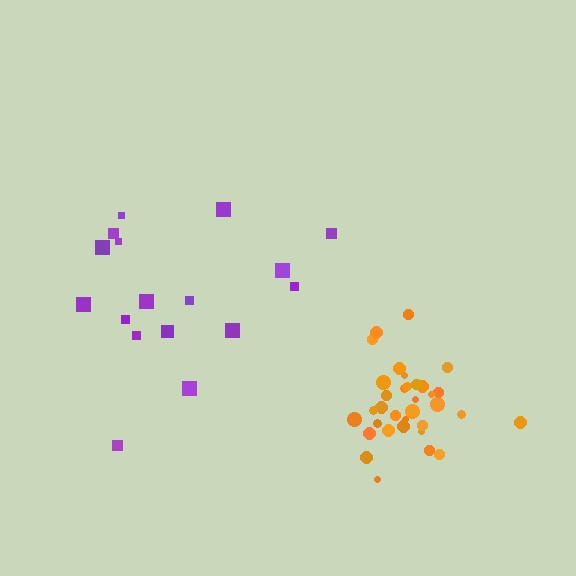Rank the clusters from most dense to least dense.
orange, purple.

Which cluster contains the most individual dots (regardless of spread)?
Orange (34).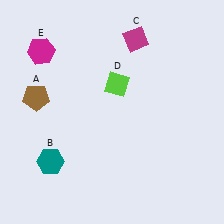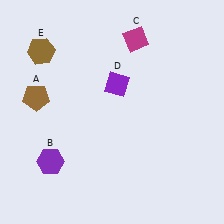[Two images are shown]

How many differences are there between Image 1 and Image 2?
There are 3 differences between the two images.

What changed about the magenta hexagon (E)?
In Image 1, E is magenta. In Image 2, it changed to brown.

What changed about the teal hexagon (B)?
In Image 1, B is teal. In Image 2, it changed to purple.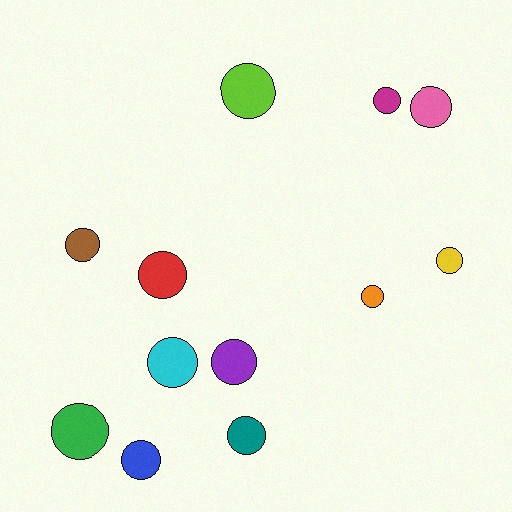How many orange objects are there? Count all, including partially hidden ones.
There is 1 orange object.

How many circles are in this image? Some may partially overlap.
There are 12 circles.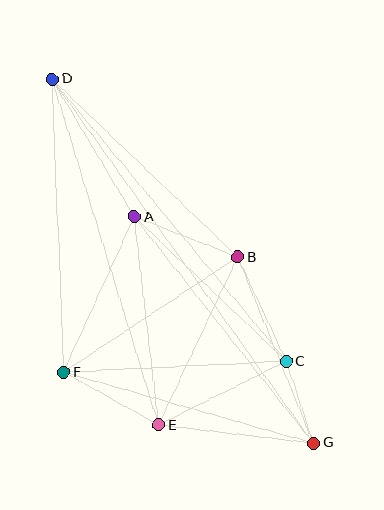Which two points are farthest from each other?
Points D and G are farthest from each other.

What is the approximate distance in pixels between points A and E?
The distance between A and E is approximately 210 pixels.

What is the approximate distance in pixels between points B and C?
The distance between B and C is approximately 115 pixels.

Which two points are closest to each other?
Points C and G are closest to each other.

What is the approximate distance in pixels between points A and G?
The distance between A and G is approximately 289 pixels.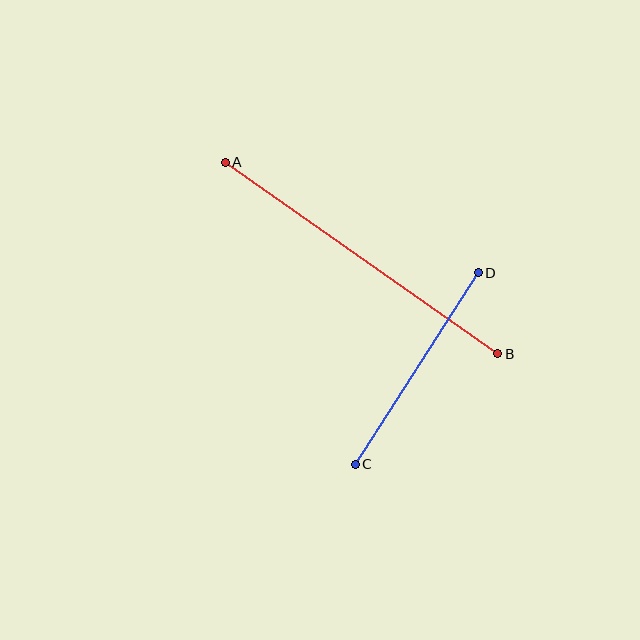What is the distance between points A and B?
The distance is approximately 333 pixels.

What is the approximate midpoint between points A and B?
The midpoint is at approximately (361, 258) pixels.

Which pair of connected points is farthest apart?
Points A and B are farthest apart.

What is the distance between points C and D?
The distance is approximately 228 pixels.